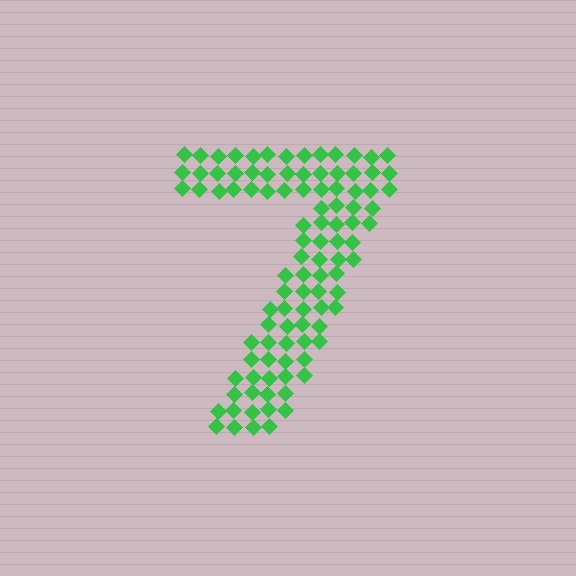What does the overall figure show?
The overall figure shows the digit 7.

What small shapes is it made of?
It is made of small diamonds.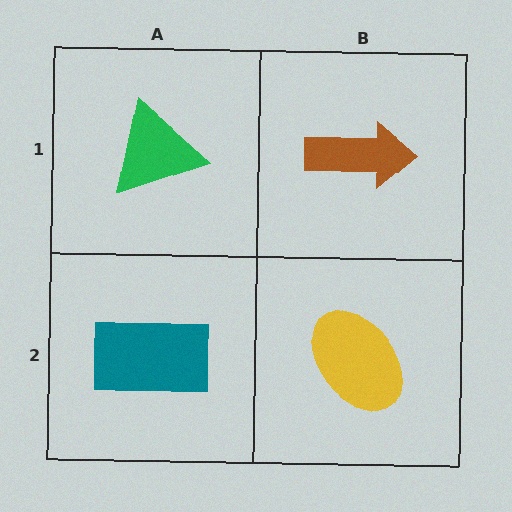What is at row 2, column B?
A yellow ellipse.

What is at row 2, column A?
A teal rectangle.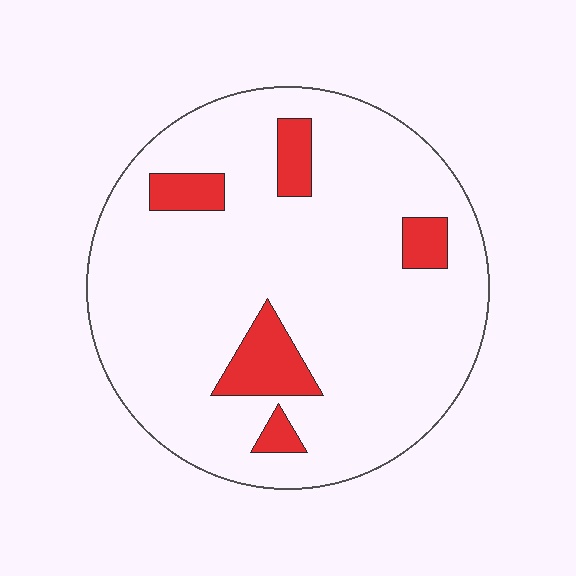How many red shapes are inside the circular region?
5.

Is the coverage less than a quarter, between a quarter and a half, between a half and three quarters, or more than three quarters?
Less than a quarter.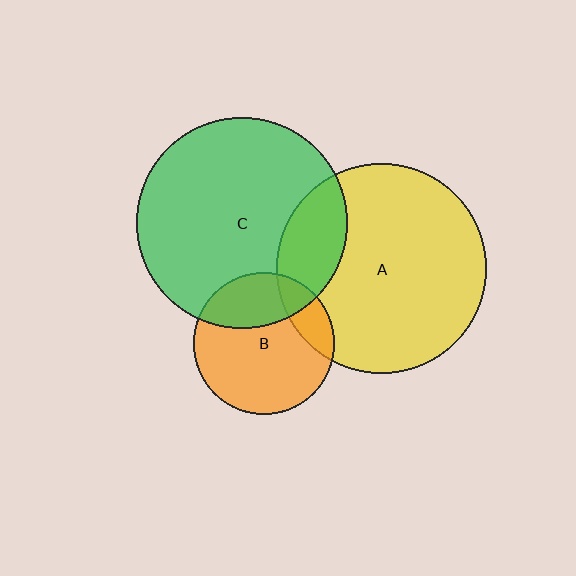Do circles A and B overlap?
Yes.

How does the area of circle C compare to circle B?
Approximately 2.2 times.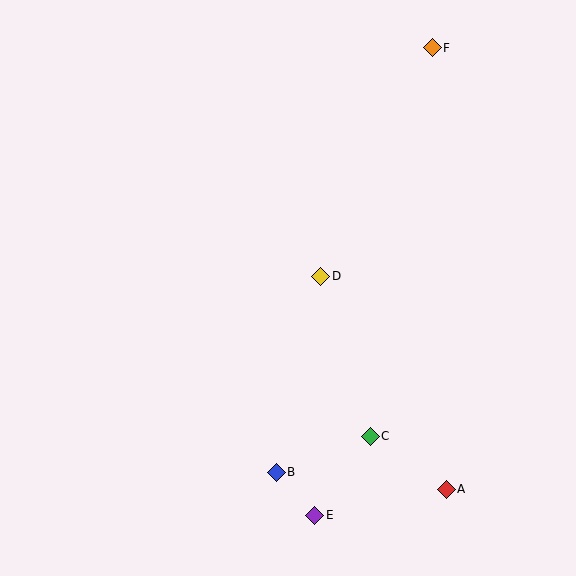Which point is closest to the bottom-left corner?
Point B is closest to the bottom-left corner.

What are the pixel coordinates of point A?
Point A is at (446, 489).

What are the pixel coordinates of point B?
Point B is at (276, 472).